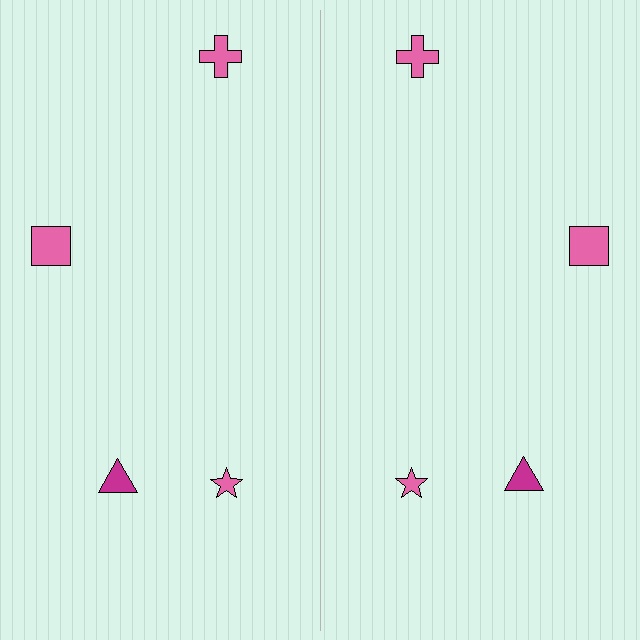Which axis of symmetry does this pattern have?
The pattern has a vertical axis of symmetry running through the center of the image.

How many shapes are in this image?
There are 8 shapes in this image.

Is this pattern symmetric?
Yes, this pattern has bilateral (reflection) symmetry.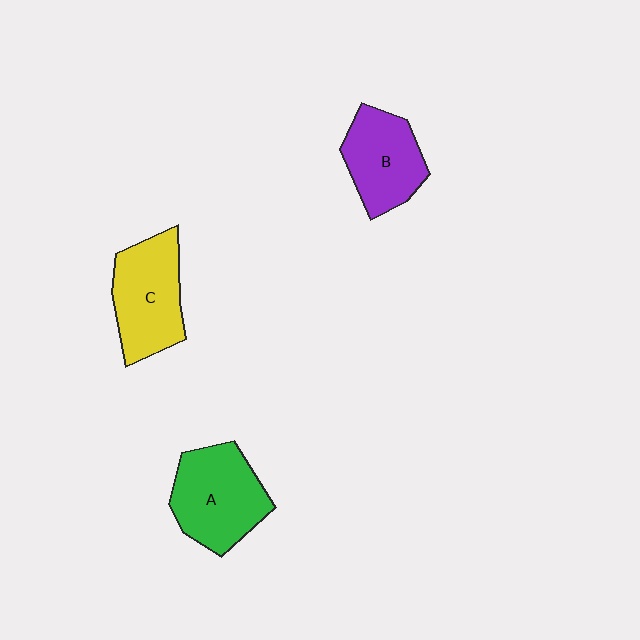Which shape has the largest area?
Shape A (green).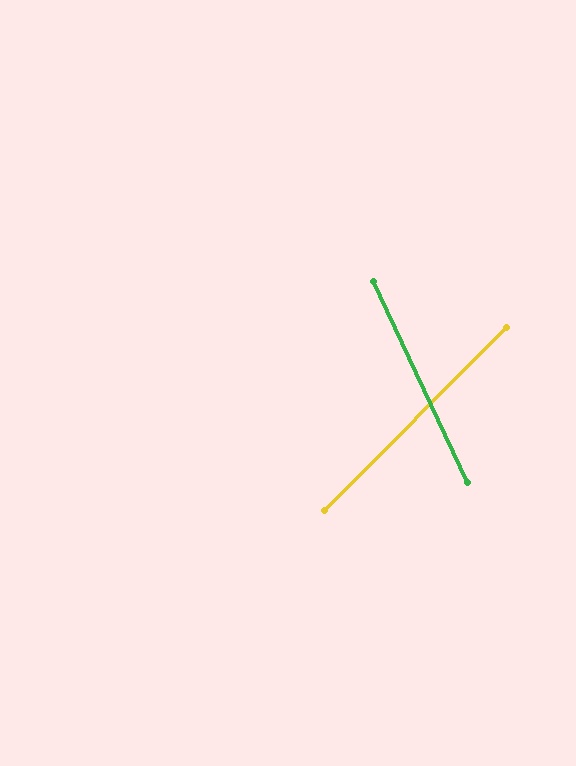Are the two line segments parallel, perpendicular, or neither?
Neither parallel nor perpendicular — they differ by about 70°.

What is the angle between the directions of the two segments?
Approximately 70 degrees.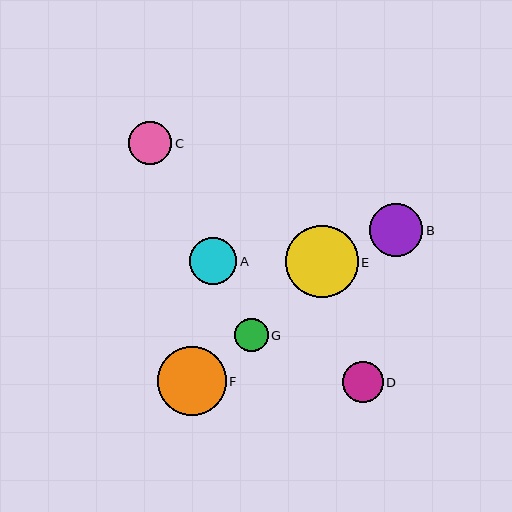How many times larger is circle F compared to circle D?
Circle F is approximately 1.7 times the size of circle D.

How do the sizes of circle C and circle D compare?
Circle C and circle D are approximately the same size.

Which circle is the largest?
Circle E is the largest with a size of approximately 72 pixels.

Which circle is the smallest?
Circle G is the smallest with a size of approximately 34 pixels.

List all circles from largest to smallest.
From largest to smallest: E, F, B, A, C, D, G.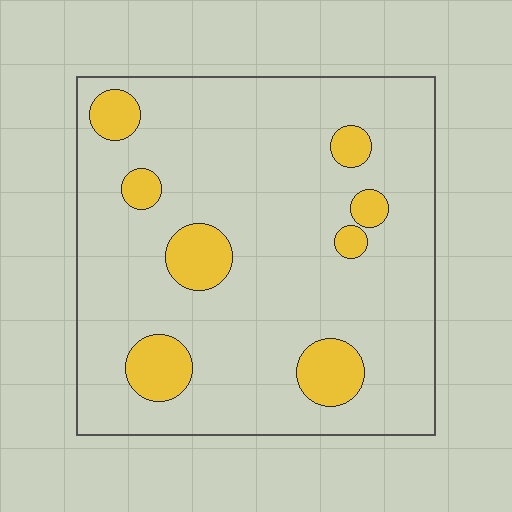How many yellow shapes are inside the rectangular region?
8.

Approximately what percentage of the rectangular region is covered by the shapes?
Approximately 15%.